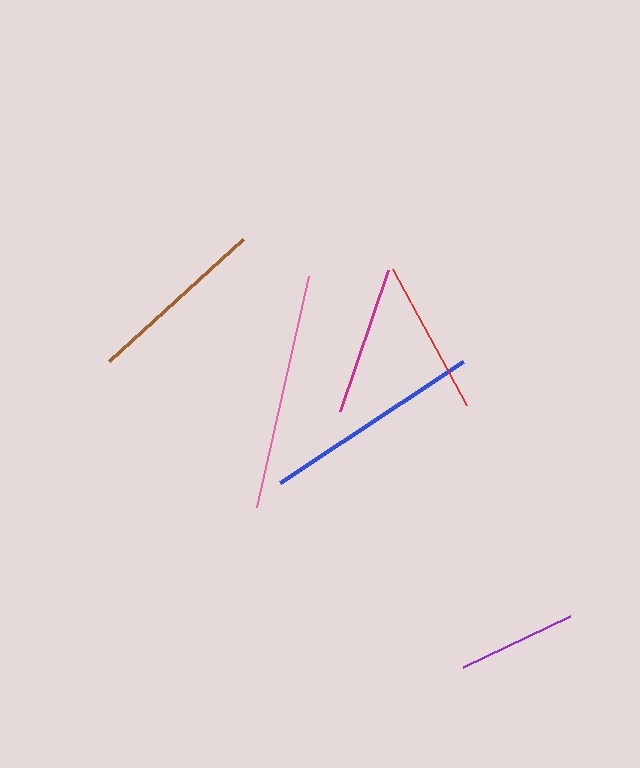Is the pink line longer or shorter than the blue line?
The pink line is longer than the blue line.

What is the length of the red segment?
The red segment is approximately 155 pixels long.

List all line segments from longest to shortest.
From longest to shortest: pink, blue, brown, red, magenta, purple.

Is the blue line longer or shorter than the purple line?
The blue line is longer than the purple line.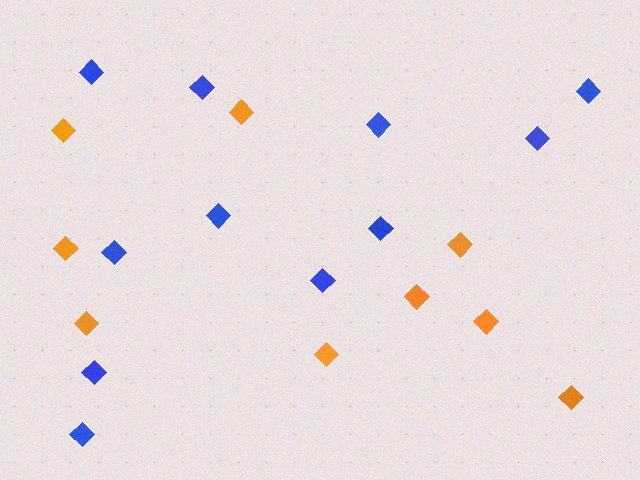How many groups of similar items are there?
There are 2 groups: one group of orange diamonds (9) and one group of blue diamonds (11).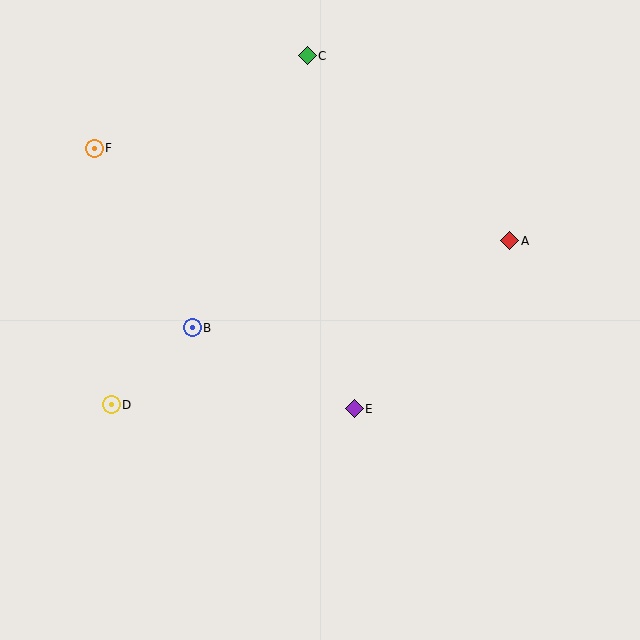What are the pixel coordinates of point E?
Point E is at (354, 409).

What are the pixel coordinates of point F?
Point F is at (94, 148).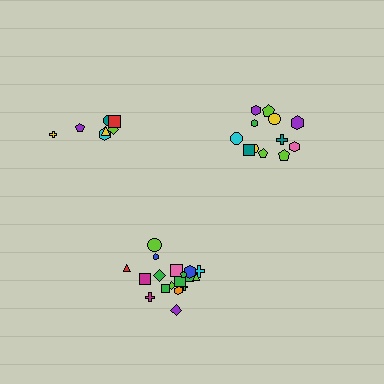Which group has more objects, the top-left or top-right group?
The top-right group.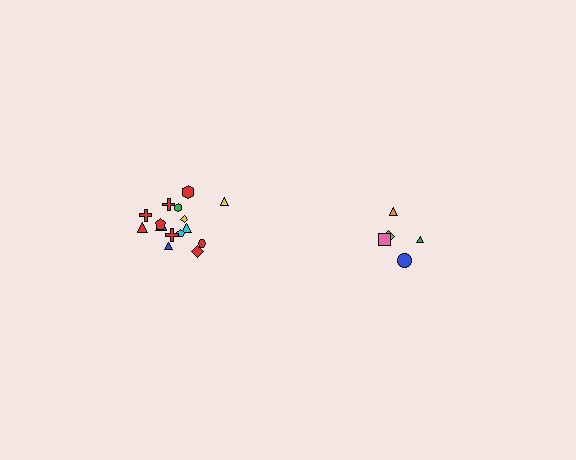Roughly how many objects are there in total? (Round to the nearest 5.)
Roughly 20 objects in total.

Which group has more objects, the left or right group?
The left group.